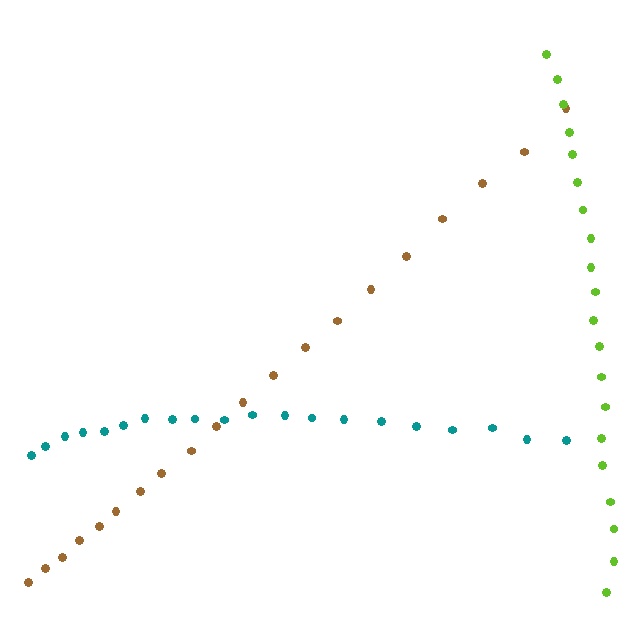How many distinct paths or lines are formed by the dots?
There are 3 distinct paths.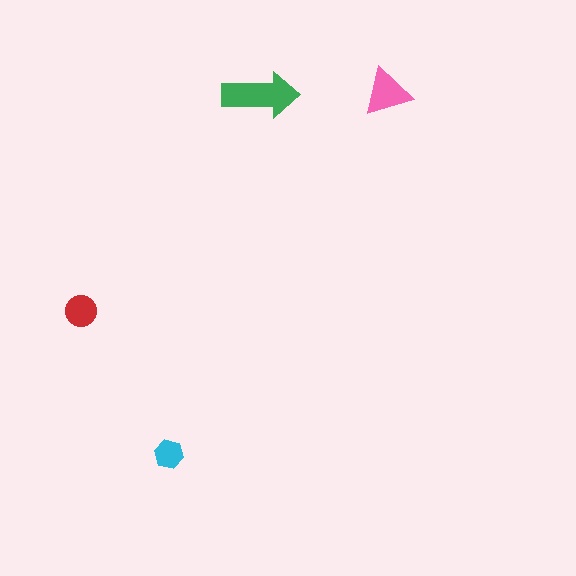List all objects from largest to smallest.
The green arrow, the pink triangle, the red circle, the cyan hexagon.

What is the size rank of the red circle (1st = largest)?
3rd.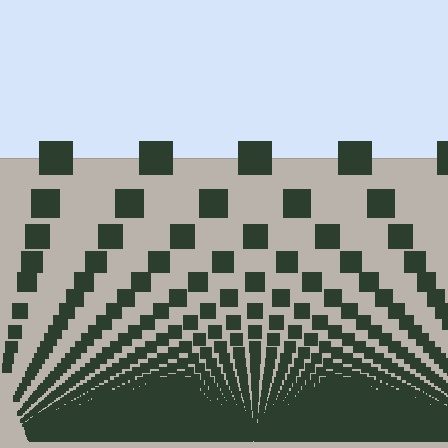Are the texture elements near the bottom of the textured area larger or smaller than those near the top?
Smaller. The gradient is inverted — elements near the bottom are smaller and denser.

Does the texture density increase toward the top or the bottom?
Density increases toward the bottom.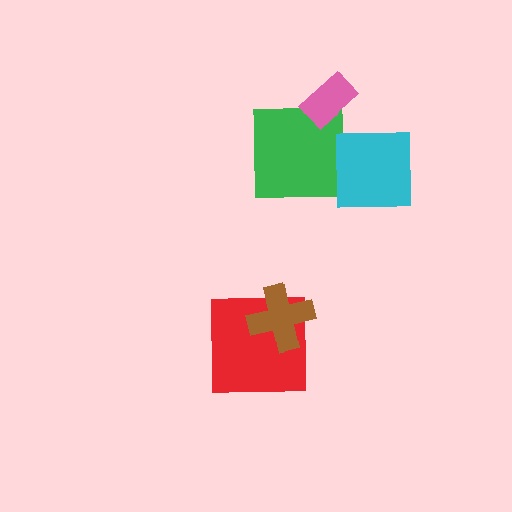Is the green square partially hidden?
Yes, it is partially covered by another shape.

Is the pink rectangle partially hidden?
No, no other shape covers it.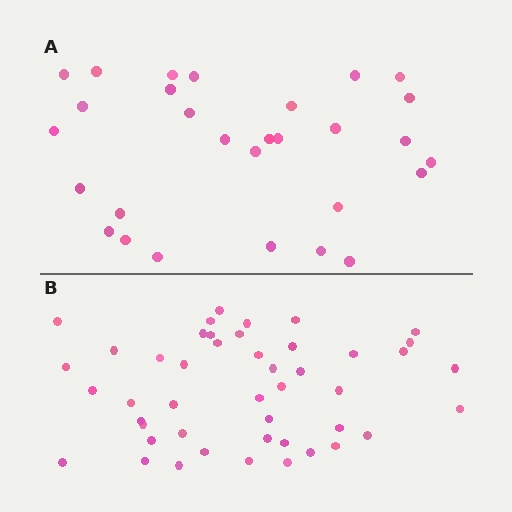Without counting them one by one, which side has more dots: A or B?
Region B (the bottom region) has more dots.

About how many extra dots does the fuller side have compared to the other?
Region B has approximately 15 more dots than region A.